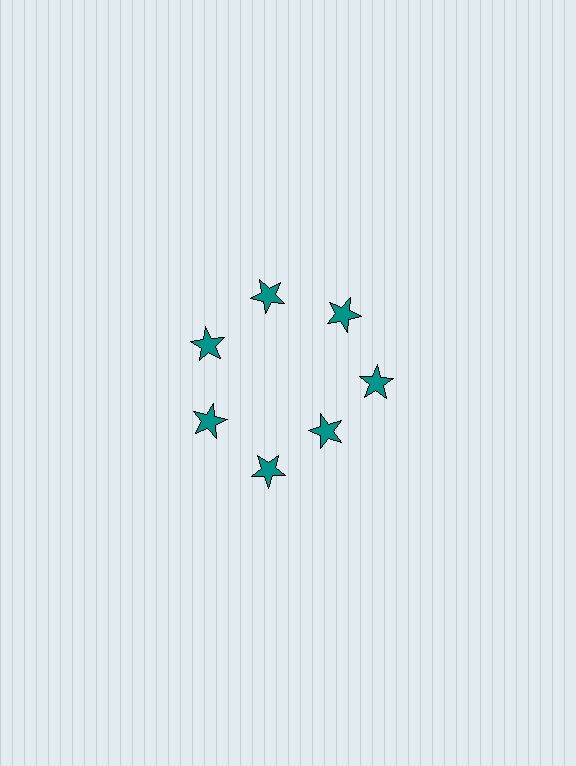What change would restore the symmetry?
The symmetry would be restored by moving it outward, back onto the ring so that all 7 stars sit at equal angles and equal distance from the center.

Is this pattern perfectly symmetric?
No. The 7 teal stars are arranged in a ring, but one element near the 5 o'clock position is pulled inward toward the center, breaking the 7-fold rotational symmetry.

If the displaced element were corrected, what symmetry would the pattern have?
It would have 7-fold rotational symmetry — the pattern would map onto itself every 51 degrees.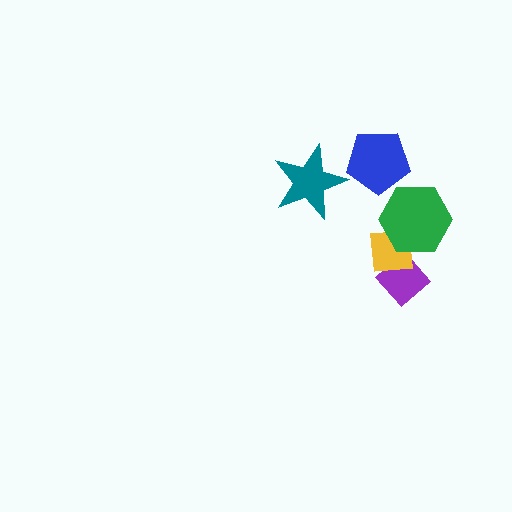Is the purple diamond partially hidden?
Yes, it is partially covered by another shape.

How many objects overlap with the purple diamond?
1 object overlaps with the purple diamond.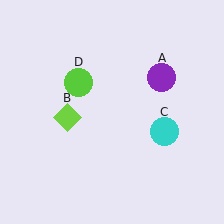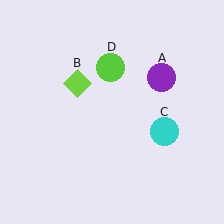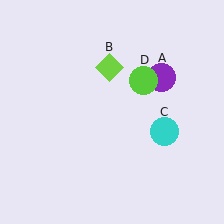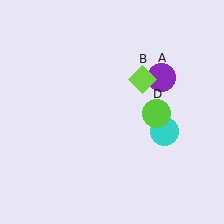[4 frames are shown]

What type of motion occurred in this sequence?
The lime diamond (object B), lime circle (object D) rotated clockwise around the center of the scene.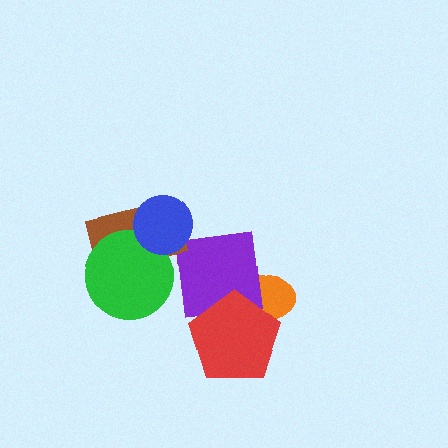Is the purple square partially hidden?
Yes, it is partially covered by another shape.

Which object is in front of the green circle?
The blue circle is in front of the green circle.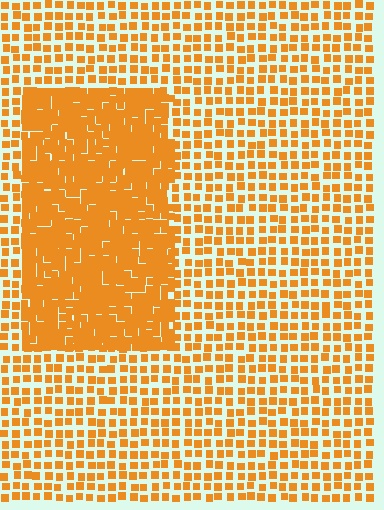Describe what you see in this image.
The image contains small orange elements arranged at two different densities. A rectangle-shaped region is visible where the elements are more densely packed than the surrounding area.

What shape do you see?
I see a rectangle.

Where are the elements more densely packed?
The elements are more densely packed inside the rectangle boundary.